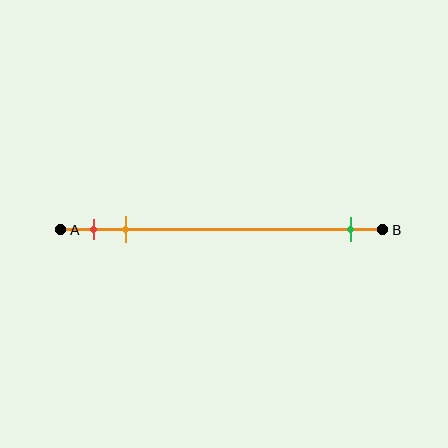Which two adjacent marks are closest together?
The red and orange marks are the closest adjacent pair.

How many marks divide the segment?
There are 3 marks dividing the segment.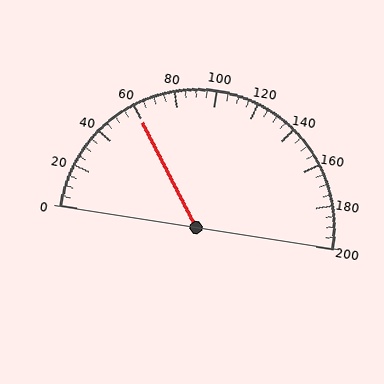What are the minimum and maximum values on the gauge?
The gauge ranges from 0 to 200.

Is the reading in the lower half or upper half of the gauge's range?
The reading is in the lower half of the range (0 to 200).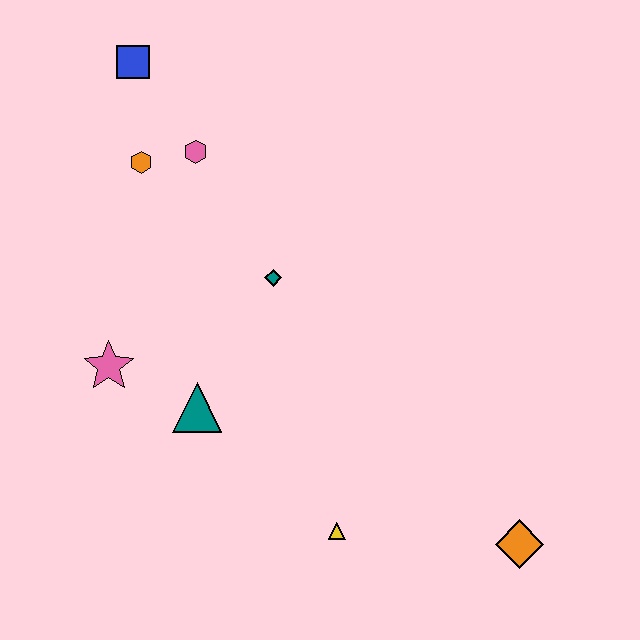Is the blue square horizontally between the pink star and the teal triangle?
Yes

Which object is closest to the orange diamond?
The yellow triangle is closest to the orange diamond.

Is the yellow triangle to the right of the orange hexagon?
Yes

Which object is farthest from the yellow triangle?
The blue square is farthest from the yellow triangle.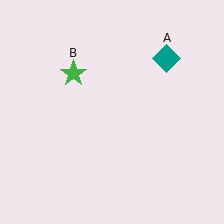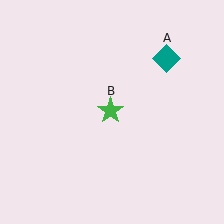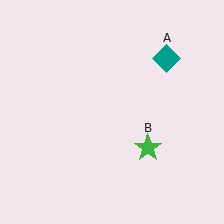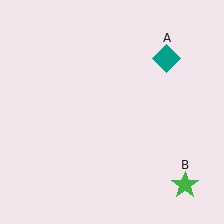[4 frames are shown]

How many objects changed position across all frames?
1 object changed position: green star (object B).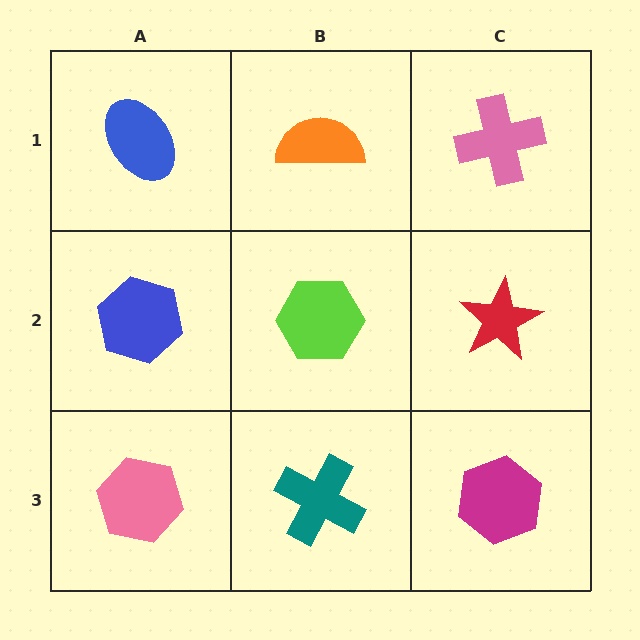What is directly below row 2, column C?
A magenta hexagon.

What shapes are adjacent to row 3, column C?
A red star (row 2, column C), a teal cross (row 3, column B).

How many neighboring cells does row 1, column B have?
3.